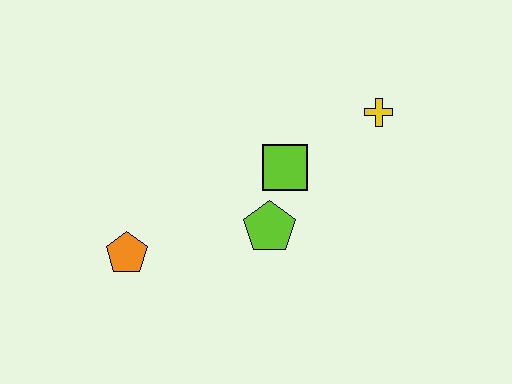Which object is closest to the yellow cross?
The lime square is closest to the yellow cross.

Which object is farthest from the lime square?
The orange pentagon is farthest from the lime square.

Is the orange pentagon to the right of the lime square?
No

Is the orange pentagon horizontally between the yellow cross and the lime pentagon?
No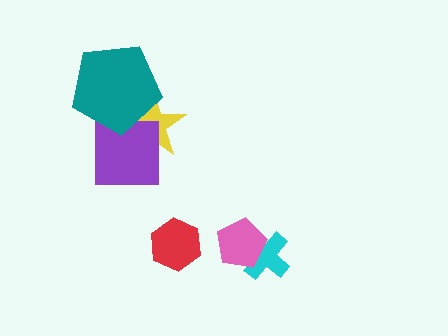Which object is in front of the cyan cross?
The pink pentagon is in front of the cyan cross.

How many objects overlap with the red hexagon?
0 objects overlap with the red hexagon.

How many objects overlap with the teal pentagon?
2 objects overlap with the teal pentagon.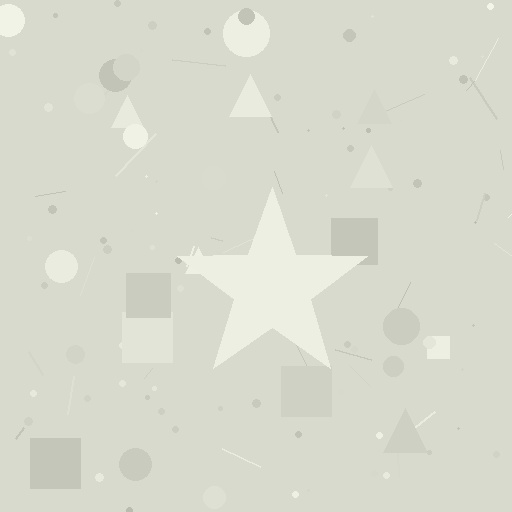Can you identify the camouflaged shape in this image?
The camouflaged shape is a star.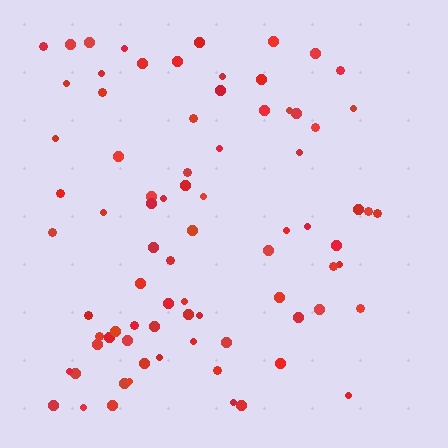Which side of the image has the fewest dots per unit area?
The right.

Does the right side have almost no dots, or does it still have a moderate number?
Still a moderate number, just noticeably fewer than the left.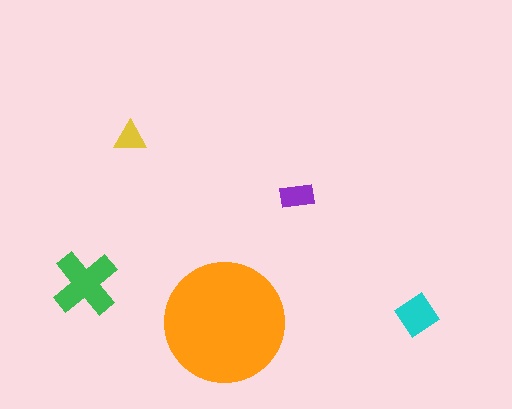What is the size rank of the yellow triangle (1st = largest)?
5th.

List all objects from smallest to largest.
The yellow triangle, the purple rectangle, the cyan diamond, the green cross, the orange circle.